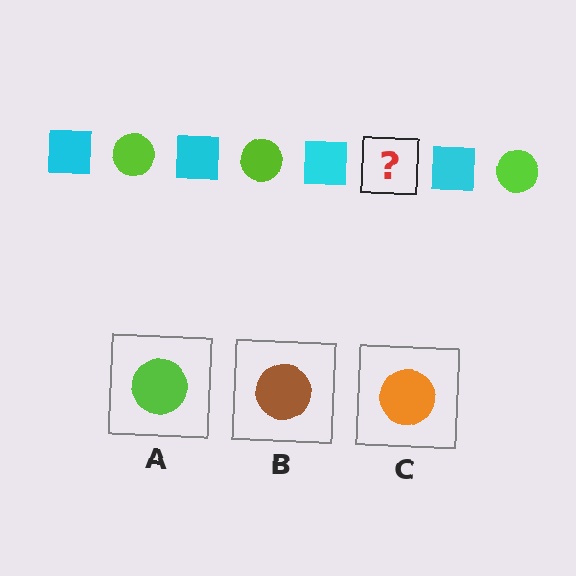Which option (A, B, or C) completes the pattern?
A.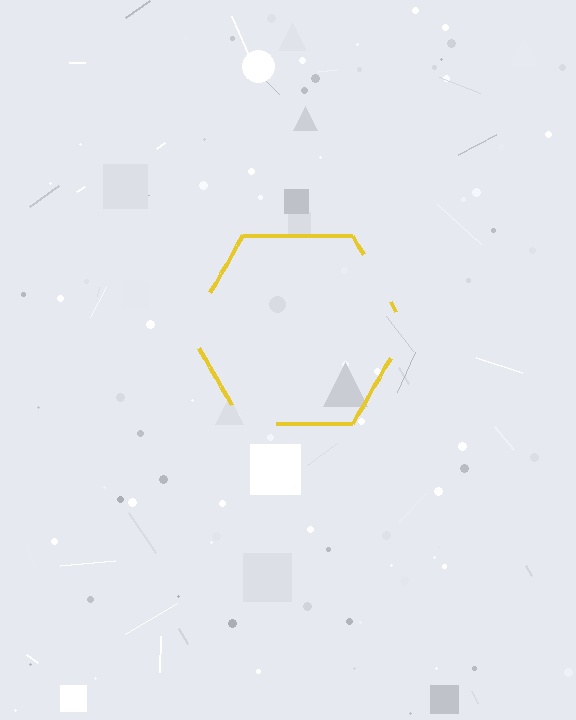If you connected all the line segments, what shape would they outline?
They would outline a hexagon.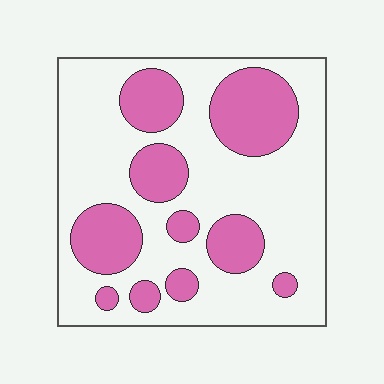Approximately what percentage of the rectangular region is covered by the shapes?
Approximately 30%.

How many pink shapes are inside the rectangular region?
10.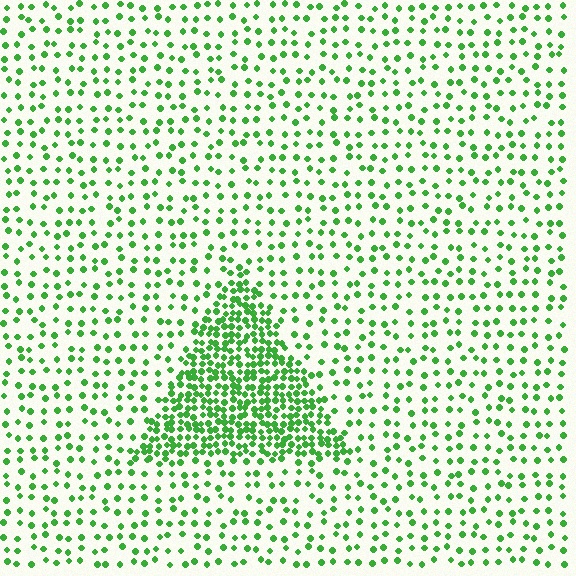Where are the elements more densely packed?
The elements are more densely packed inside the triangle boundary.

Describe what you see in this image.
The image contains small green elements arranged at two different densities. A triangle-shaped region is visible where the elements are more densely packed than the surrounding area.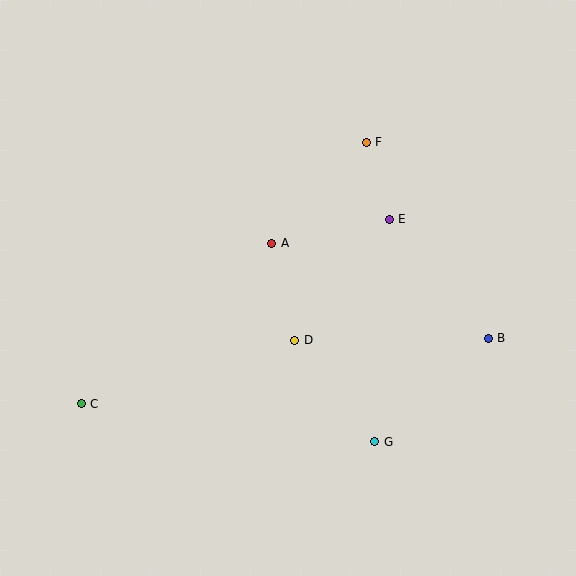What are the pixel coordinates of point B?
Point B is at (488, 338).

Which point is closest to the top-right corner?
Point F is closest to the top-right corner.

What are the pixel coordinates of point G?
Point G is at (375, 442).